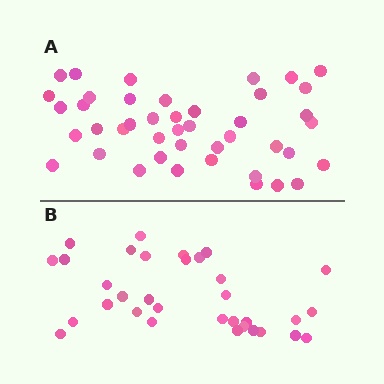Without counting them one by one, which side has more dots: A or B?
Region A (the top region) has more dots.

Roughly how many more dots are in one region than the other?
Region A has roughly 10 or so more dots than region B.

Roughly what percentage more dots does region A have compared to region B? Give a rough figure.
About 30% more.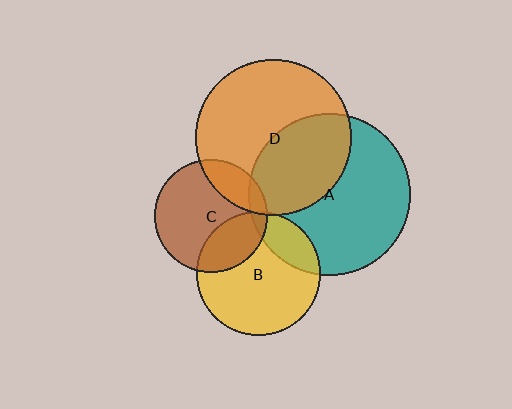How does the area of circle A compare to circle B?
Approximately 1.7 times.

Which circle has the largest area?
Circle A (teal).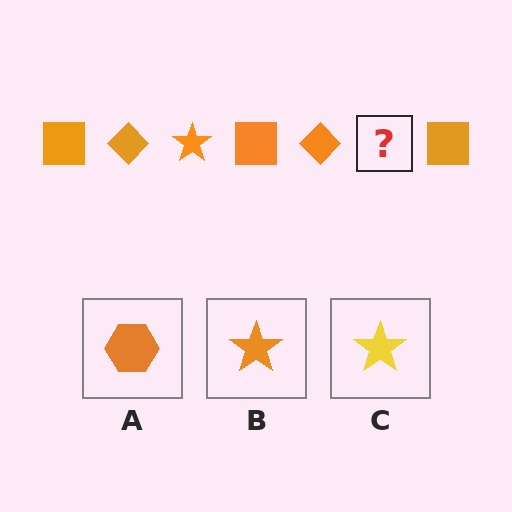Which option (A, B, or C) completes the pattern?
B.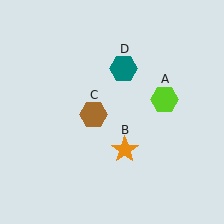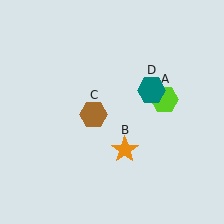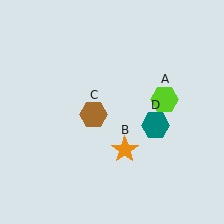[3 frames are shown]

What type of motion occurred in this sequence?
The teal hexagon (object D) rotated clockwise around the center of the scene.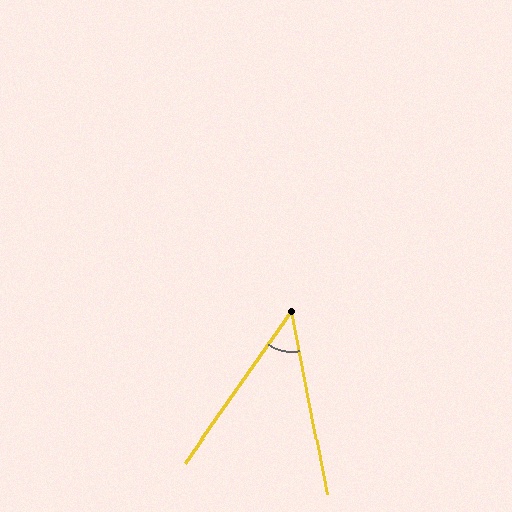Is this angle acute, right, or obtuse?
It is acute.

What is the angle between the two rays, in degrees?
Approximately 46 degrees.